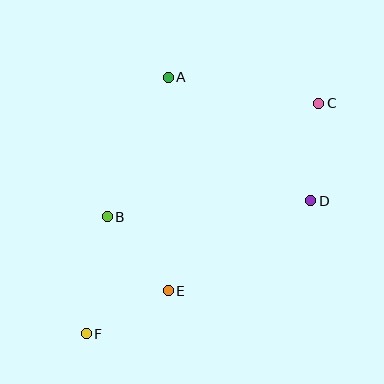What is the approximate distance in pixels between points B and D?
The distance between B and D is approximately 204 pixels.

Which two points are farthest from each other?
Points C and F are farthest from each other.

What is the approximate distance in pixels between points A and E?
The distance between A and E is approximately 214 pixels.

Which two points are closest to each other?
Points E and F are closest to each other.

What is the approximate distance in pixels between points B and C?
The distance between B and C is approximately 240 pixels.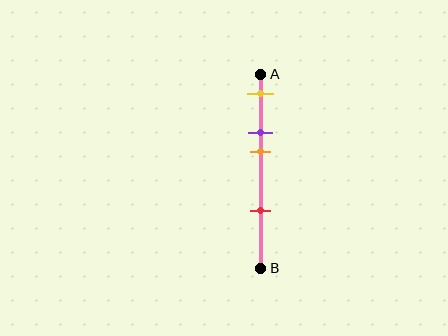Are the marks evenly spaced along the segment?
No, the marks are not evenly spaced.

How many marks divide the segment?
There are 4 marks dividing the segment.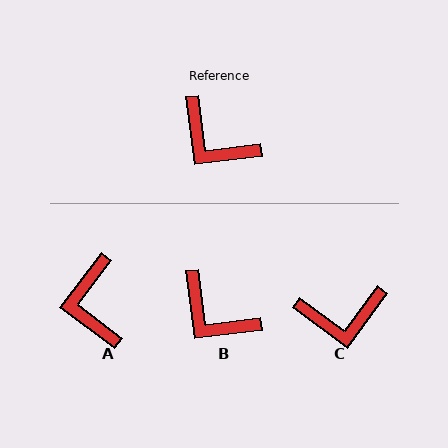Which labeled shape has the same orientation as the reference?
B.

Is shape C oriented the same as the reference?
No, it is off by about 46 degrees.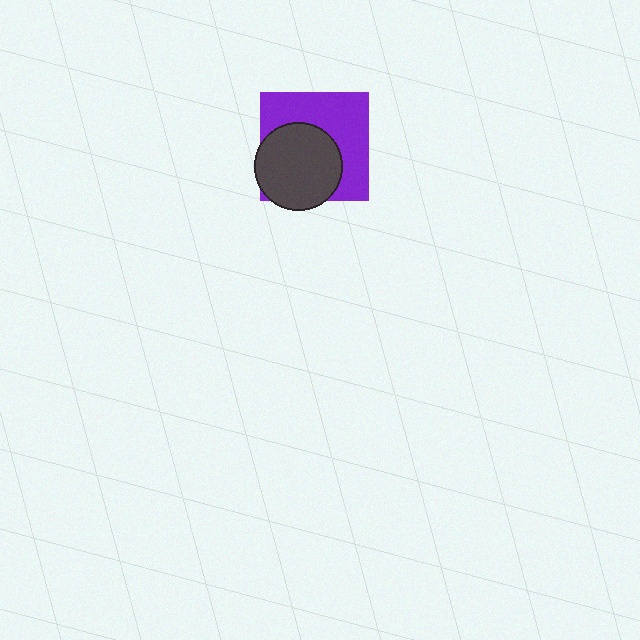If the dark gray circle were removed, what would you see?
You would see the complete purple square.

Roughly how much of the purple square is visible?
About half of it is visible (roughly 53%).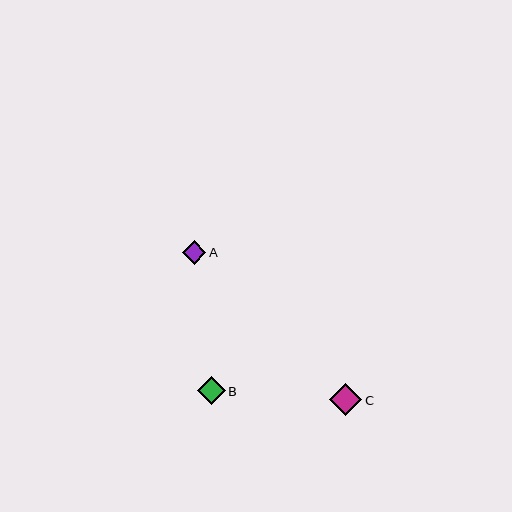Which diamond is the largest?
Diamond C is the largest with a size of approximately 32 pixels.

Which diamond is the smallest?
Diamond A is the smallest with a size of approximately 23 pixels.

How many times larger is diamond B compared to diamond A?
Diamond B is approximately 1.2 times the size of diamond A.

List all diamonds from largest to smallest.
From largest to smallest: C, B, A.